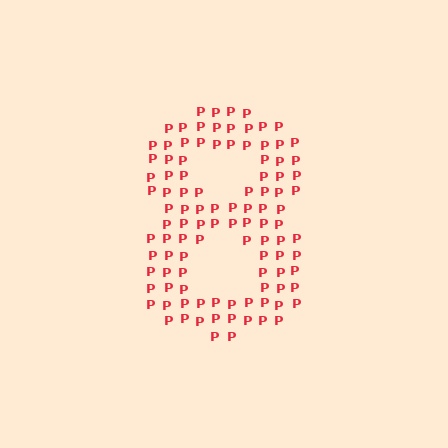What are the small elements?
The small elements are letter P's.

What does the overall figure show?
The overall figure shows the digit 8.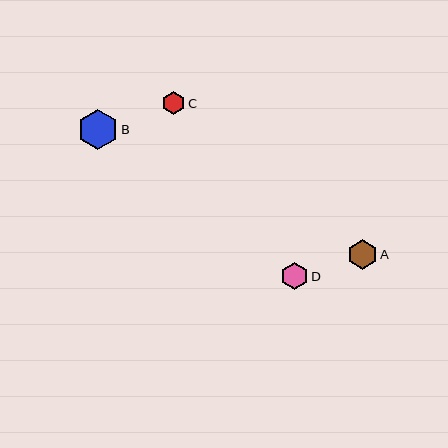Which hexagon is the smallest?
Hexagon C is the smallest with a size of approximately 22 pixels.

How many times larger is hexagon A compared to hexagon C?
Hexagon A is approximately 1.3 times the size of hexagon C.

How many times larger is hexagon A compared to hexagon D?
Hexagon A is approximately 1.1 times the size of hexagon D.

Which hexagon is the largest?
Hexagon B is the largest with a size of approximately 40 pixels.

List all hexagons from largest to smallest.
From largest to smallest: B, A, D, C.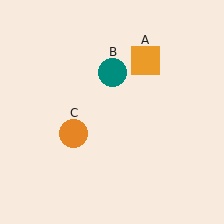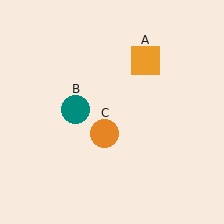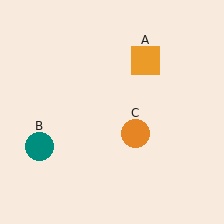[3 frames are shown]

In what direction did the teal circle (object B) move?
The teal circle (object B) moved down and to the left.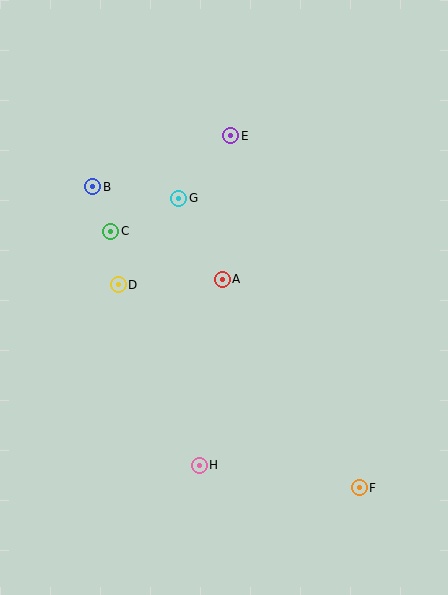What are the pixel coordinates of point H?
Point H is at (199, 466).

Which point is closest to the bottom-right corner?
Point F is closest to the bottom-right corner.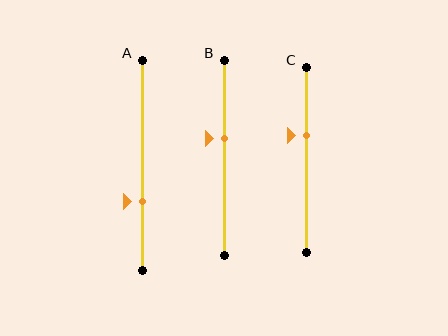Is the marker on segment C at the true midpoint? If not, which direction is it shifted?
No, the marker on segment C is shifted upward by about 13% of the segment length.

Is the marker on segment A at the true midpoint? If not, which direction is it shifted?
No, the marker on segment A is shifted downward by about 17% of the segment length.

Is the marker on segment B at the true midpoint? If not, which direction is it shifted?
No, the marker on segment B is shifted upward by about 10% of the segment length.